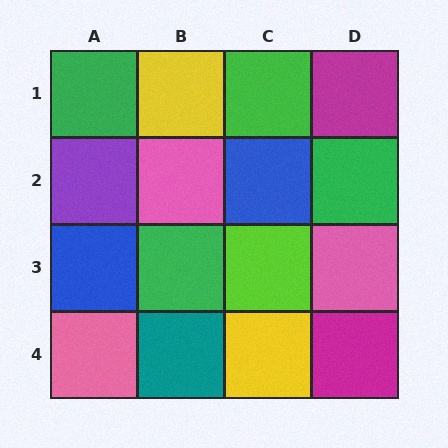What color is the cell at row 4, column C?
Yellow.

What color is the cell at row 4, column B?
Teal.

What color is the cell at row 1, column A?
Green.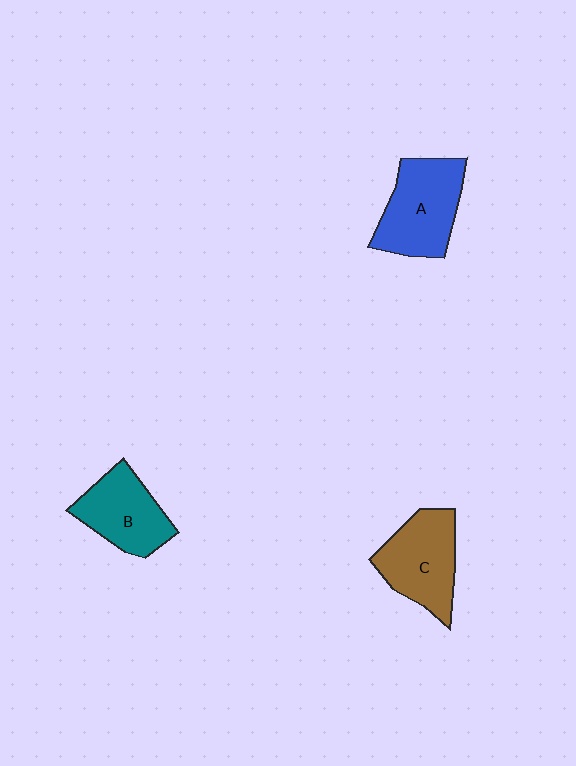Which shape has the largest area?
Shape A (blue).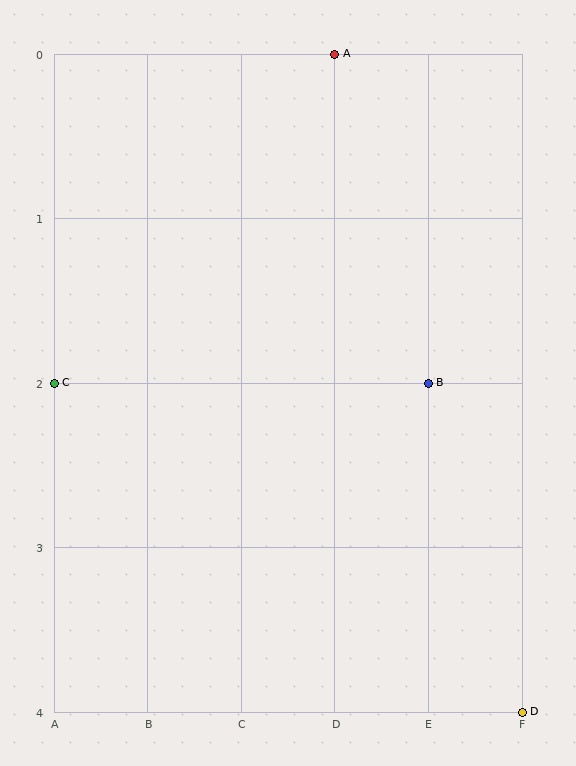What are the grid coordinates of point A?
Point A is at grid coordinates (D, 0).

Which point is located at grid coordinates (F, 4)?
Point D is at (F, 4).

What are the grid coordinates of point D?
Point D is at grid coordinates (F, 4).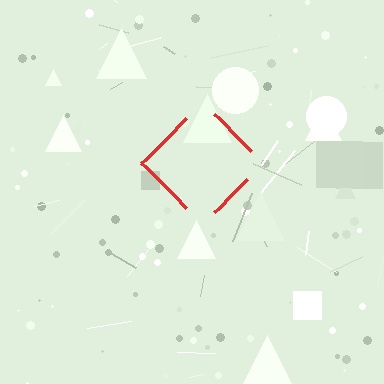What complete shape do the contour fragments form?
The contour fragments form a diamond.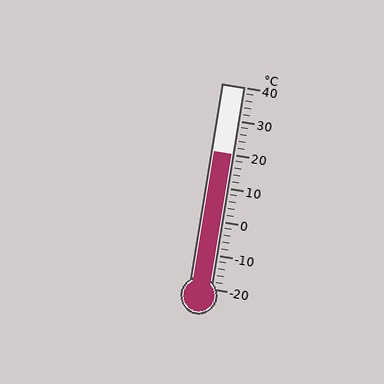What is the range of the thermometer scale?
The thermometer scale ranges from -20°C to 40°C.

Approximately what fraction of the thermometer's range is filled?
The thermometer is filled to approximately 65% of its range.